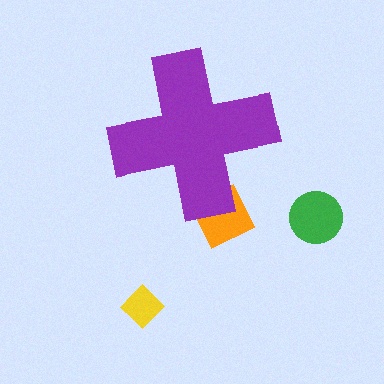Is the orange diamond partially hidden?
Yes, the orange diamond is partially hidden behind the purple cross.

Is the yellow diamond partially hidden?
No, the yellow diamond is fully visible.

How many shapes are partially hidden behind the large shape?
1 shape is partially hidden.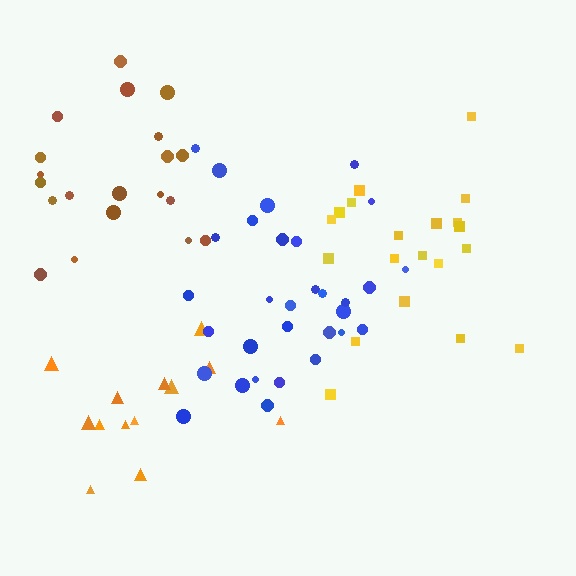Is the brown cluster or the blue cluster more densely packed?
Blue.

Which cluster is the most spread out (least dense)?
Orange.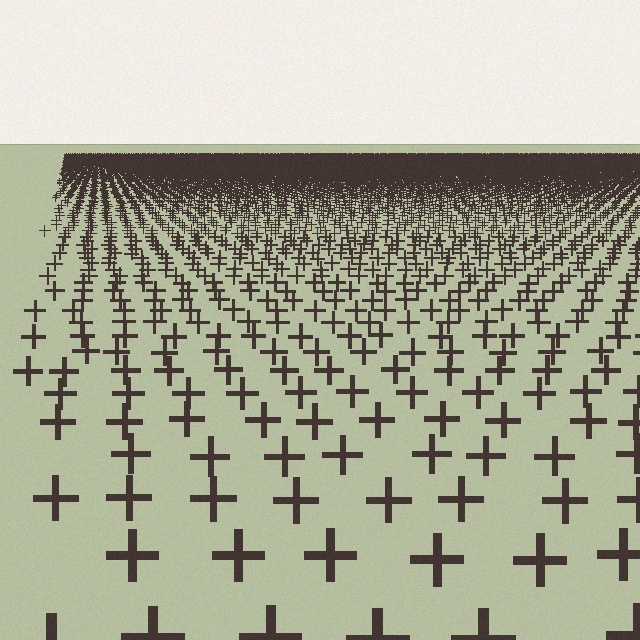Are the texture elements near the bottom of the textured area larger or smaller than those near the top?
Larger. Near the bottom, elements are closer to the viewer and appear at a bigger on-screen size.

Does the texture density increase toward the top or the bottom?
Density increases toward the top.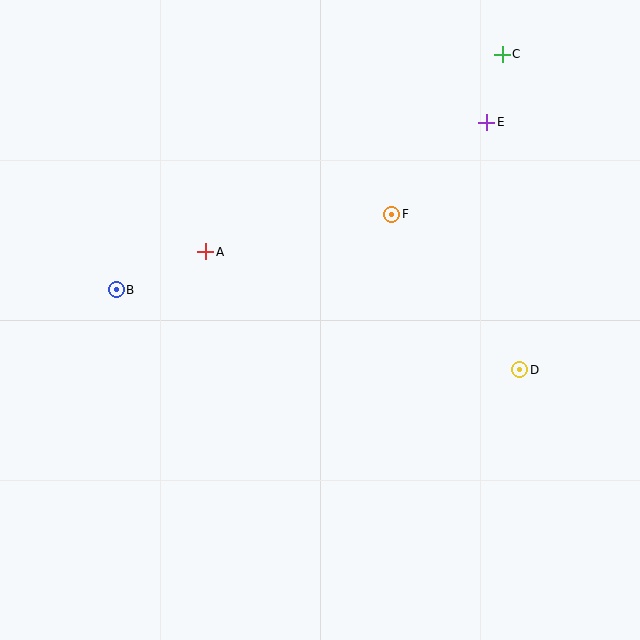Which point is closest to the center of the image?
Point F at (392, 214) is closest to the center.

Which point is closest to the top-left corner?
Point B is closest to the top-left corner.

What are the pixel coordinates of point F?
Point F is at (392, 214).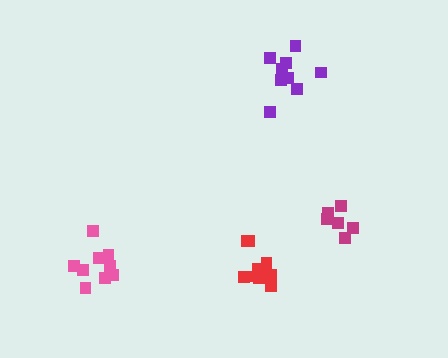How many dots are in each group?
Group 1: 6 dots, Group 2: 11 dots, Group 3: 9 dots, Group 4: 9 dots (35 total).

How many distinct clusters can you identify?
There are 4 distinct clusters.